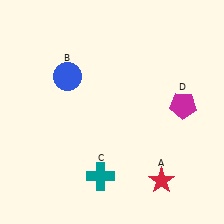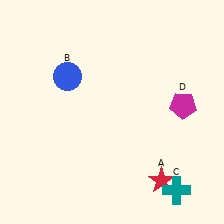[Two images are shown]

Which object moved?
The teal cross (C) moved right.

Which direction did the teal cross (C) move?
The teal cross (C) moved right.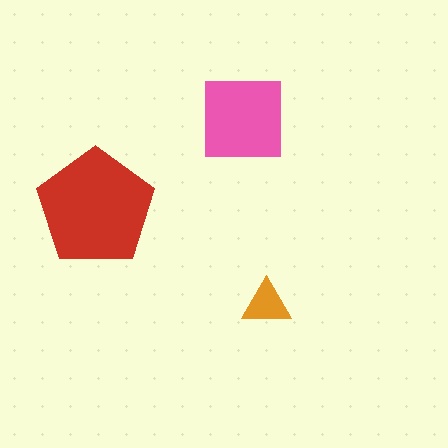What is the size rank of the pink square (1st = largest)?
2nd.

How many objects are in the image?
There are 3 objects in the image.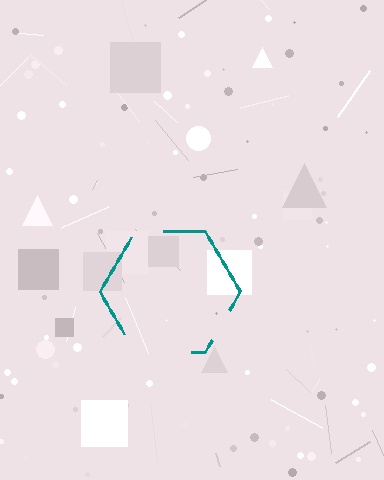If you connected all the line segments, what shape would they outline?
They would outline a hexagon.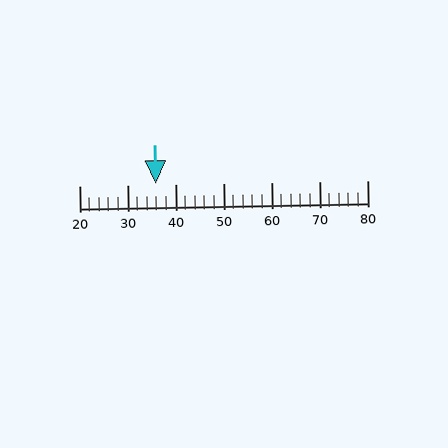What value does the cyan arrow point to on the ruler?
The cyan arrow points to approximately 36.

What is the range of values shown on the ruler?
The ruler shows values from 20 to 80.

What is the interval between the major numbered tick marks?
The major tick marks are spaced 10 units apart.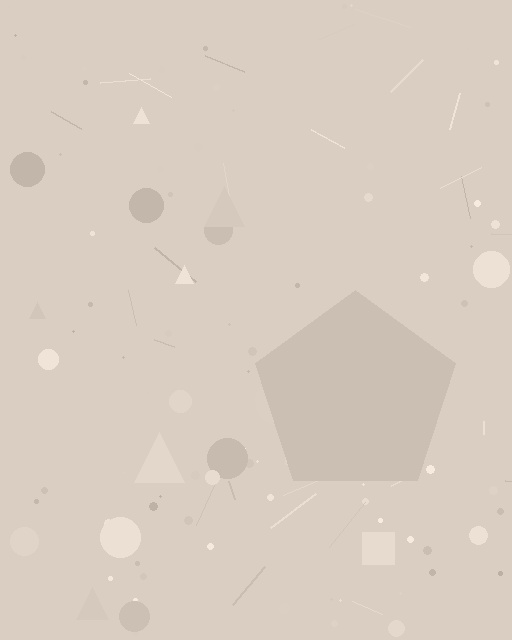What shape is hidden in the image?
A pentagon is hidden in the image.